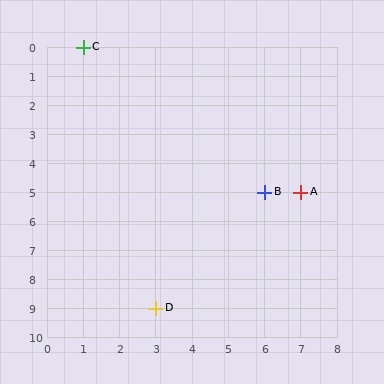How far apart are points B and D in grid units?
Points B and D are 3 columns and 4 rows apart (about 5.0 grid units diagonally).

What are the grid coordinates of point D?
Point D is at grid coordinates (3, 9).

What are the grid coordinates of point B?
Point B is at grid coordinates (6, 5).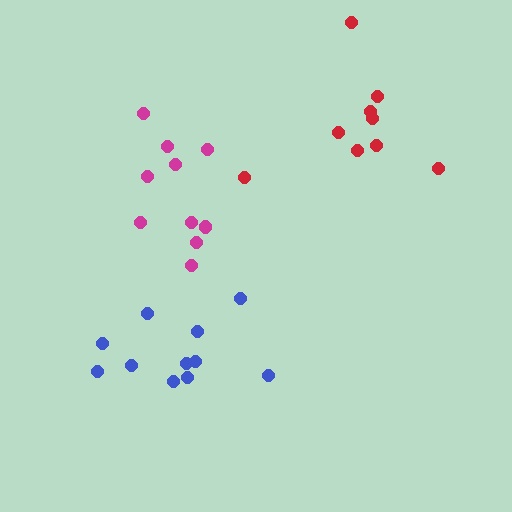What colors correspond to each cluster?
The clusters are colored: red, magenta, blue.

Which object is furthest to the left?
The magenta cluster is leftmost.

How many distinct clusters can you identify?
There are 3 distinct clusters.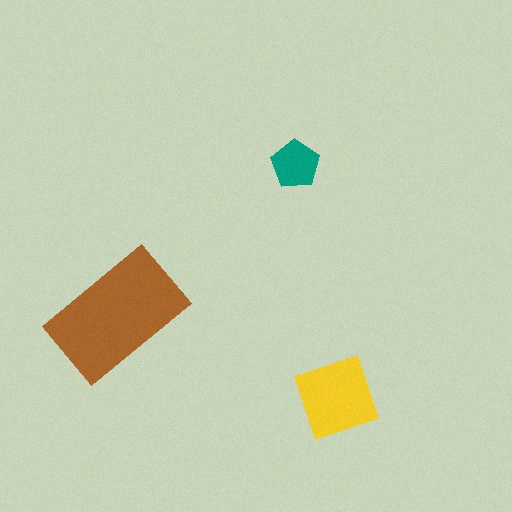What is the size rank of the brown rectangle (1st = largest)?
1st.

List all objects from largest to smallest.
The brown rectangle, the yellow diamond, the teal pentagon.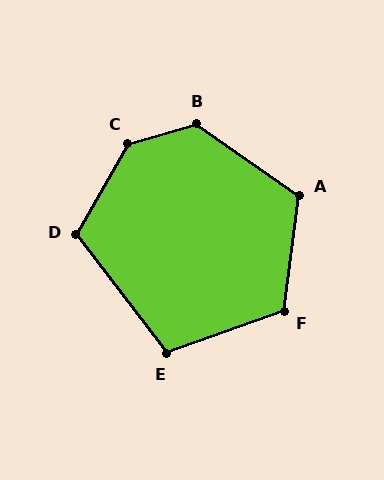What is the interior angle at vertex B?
Approximately 129 degrees (obtuse).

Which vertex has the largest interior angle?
C, at approximately 135 degrees.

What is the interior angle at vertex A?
Approximately 117 degrees (obtuse).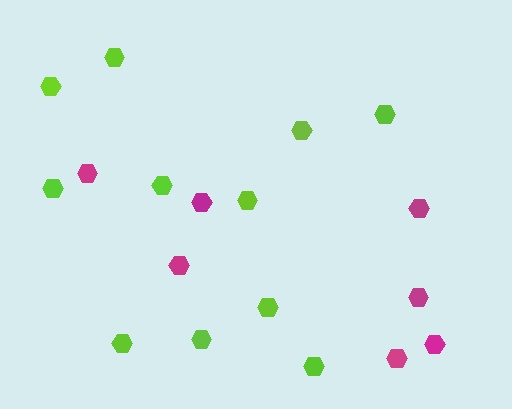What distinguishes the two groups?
There are 2 groups: one group of magenta hexagons (7) and one group of lime hexagons (11).